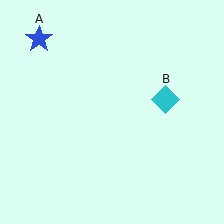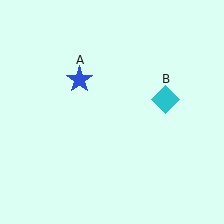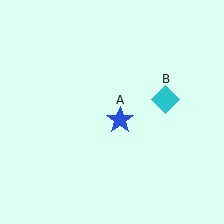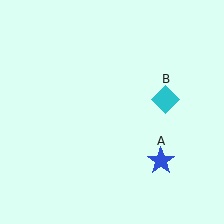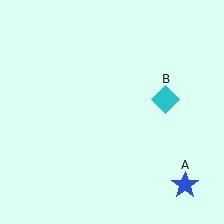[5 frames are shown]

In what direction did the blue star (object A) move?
The blue star (object A) moved down and to the right.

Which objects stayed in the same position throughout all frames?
Cyan diamond (object B) remained stationary.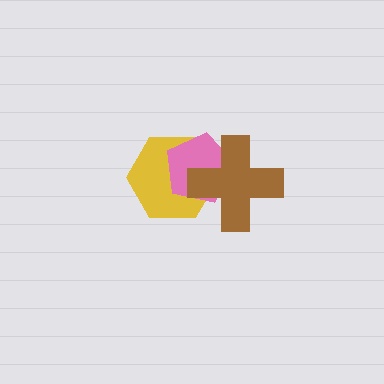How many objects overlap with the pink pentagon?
2 objects overlap with the pink pentagon.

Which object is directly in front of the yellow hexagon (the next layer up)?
The pink pentagon is directly in front of the yellow hexagon.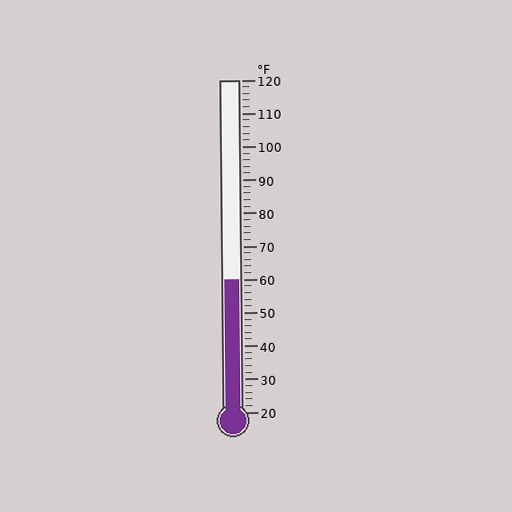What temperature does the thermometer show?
The thermometer shows approximately 60°F.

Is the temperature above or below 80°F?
The temperature is below 80°F.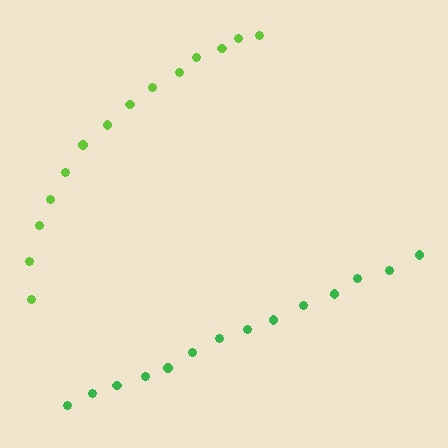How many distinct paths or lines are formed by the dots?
There are 2 distinct paths.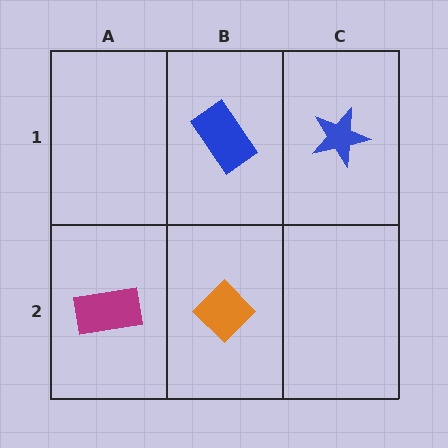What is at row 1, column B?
A blue rectangle.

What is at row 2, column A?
A magenta rectangle.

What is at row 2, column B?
An orange diamond.